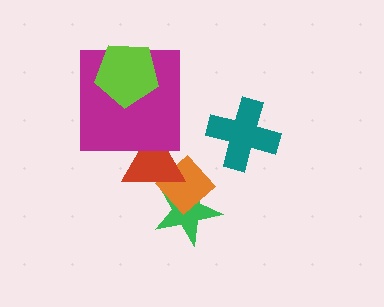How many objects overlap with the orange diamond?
2 objects overlap with the orange diamond.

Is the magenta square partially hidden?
Yes, it is partially covered by another shape.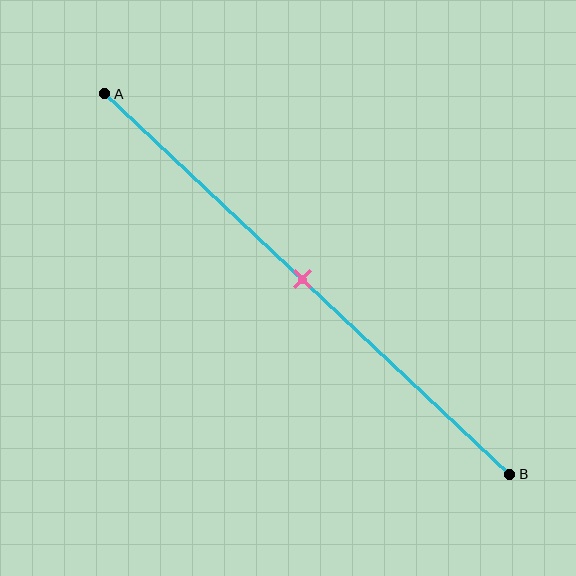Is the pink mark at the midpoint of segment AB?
Yes, the mark is approximately at the midpoint.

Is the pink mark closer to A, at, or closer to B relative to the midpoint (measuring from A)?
The pink mark is approximately at the midpoint of segment AB.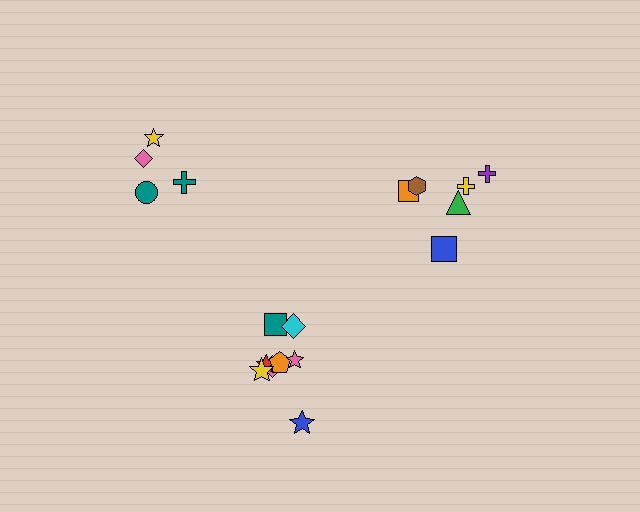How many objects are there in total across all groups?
There are 18 objects.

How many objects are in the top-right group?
There are 6 objects.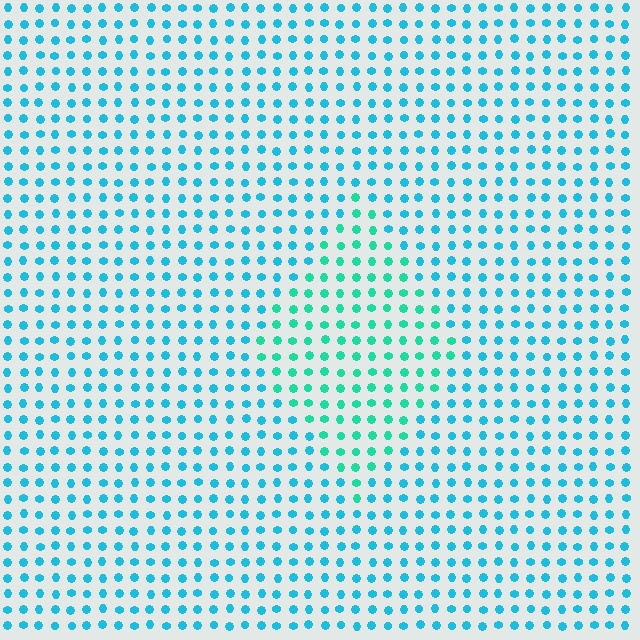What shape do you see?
I see a diamond.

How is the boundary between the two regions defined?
The boundary is defined purely by a slight shift in hue (about 29 degrees). Spacing, size, and orientation are identical on both sides.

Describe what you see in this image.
The image is filled with small cyan elements in a uniform arrangement. A diamond-shaped region is visible where the elements are tinted to a slightly different hue, forming a subtle color boundary.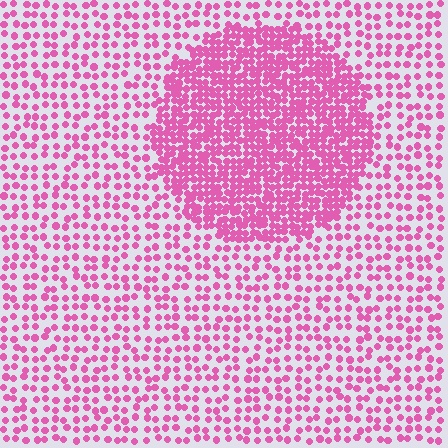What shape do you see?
I see a circle.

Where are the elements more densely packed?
The elements are more densely packed inside the circle boundary.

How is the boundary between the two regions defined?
The boundary is defined by a change in element density (approximately 2.4x ratio). All elements are the same color, size, and shape.